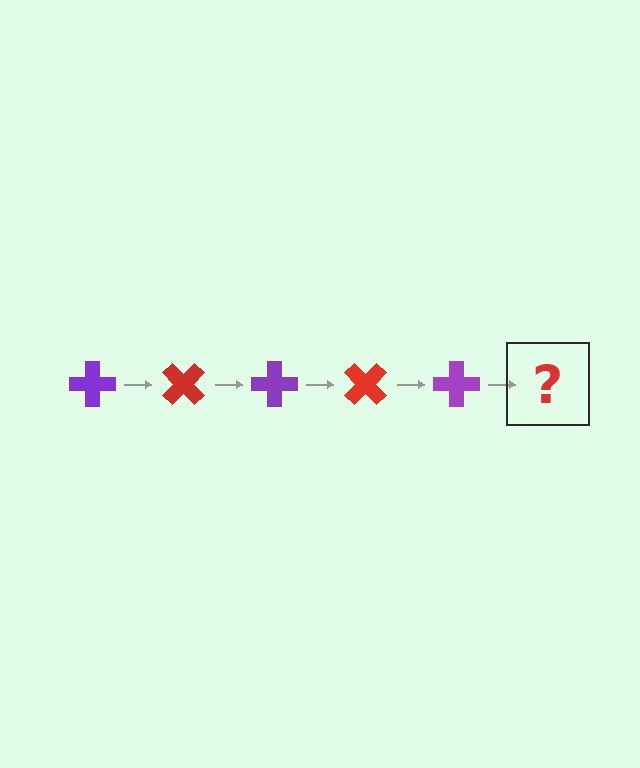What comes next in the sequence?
The next element should be a red cross, rotated 225 degrees from the start.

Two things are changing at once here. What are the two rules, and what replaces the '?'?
The two rules are that it rotates 45 degrees each step and the color cycles through purple and red. The '?' should be a red cross, rotated 225 degrees from the start.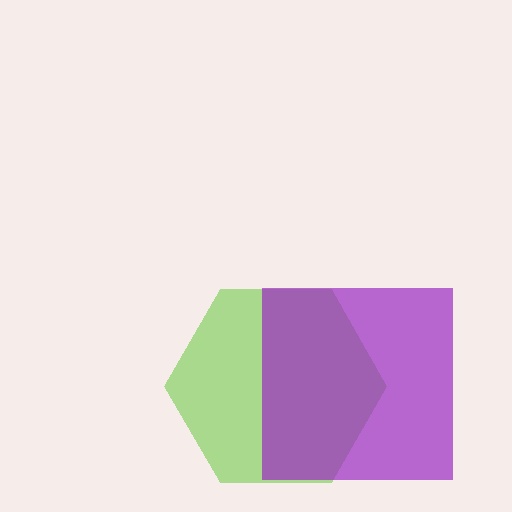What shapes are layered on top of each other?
The layered shapes are: a lime hexagon, a purple square.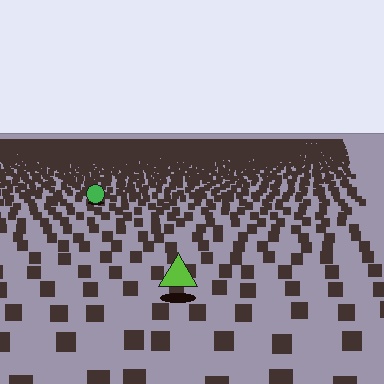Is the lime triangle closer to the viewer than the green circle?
Yes. The lime triangle is closer — you can tell from the texture gradient: the ground texture is coarser near it.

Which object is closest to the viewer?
The lime triangle is closest. The texture marks near it are larger and more spread out.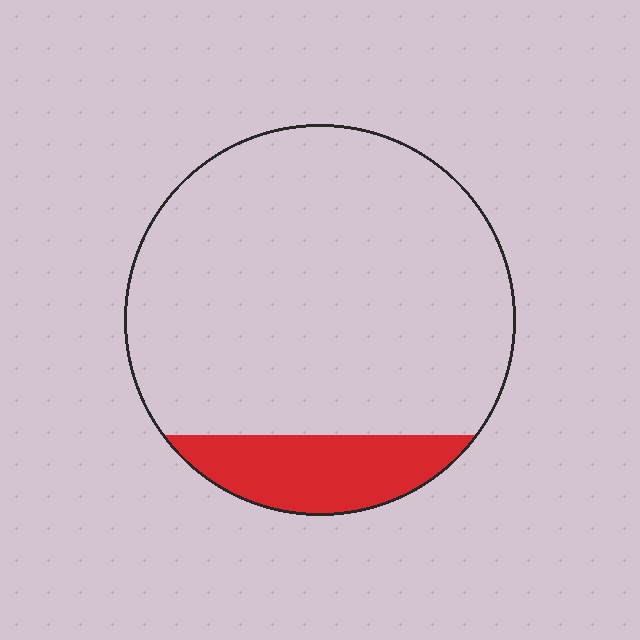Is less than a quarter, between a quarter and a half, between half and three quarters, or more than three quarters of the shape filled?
Less than a quarter.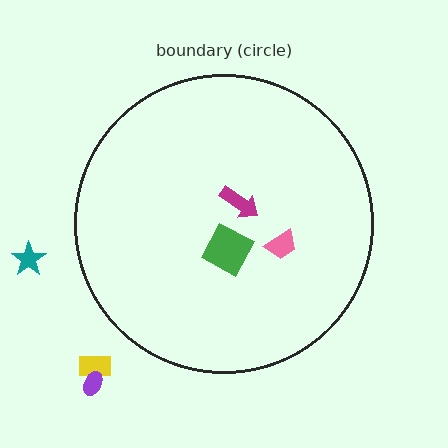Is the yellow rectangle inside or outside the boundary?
Outside.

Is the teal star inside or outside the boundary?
Outside.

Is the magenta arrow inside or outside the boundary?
Inside.